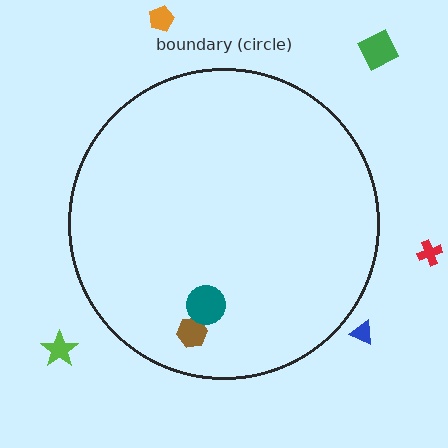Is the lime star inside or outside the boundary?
Outside.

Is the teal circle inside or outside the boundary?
Inside.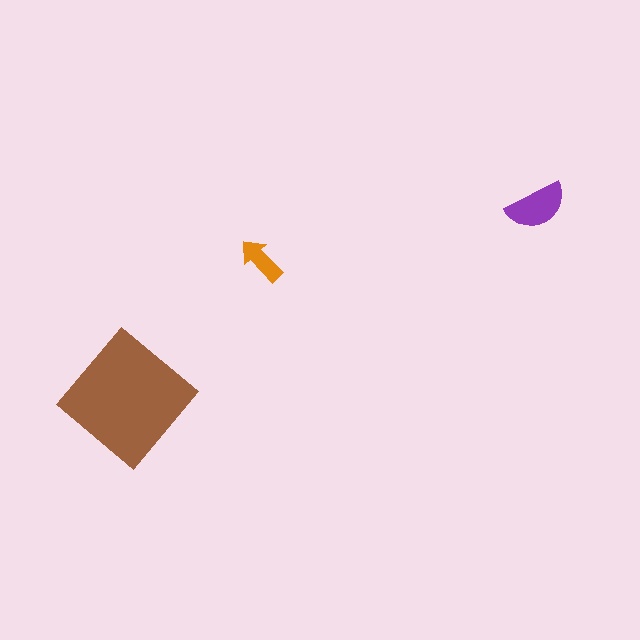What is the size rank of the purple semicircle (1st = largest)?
2nd.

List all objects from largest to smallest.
The brown diamond, the purple semicircle, the orange arrow.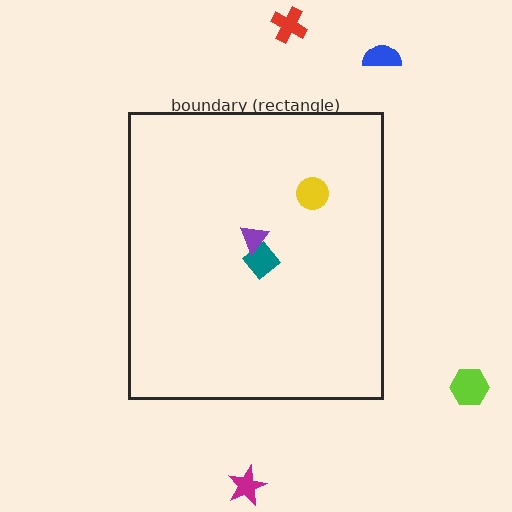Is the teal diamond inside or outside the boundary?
Inside.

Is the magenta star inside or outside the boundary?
Outside.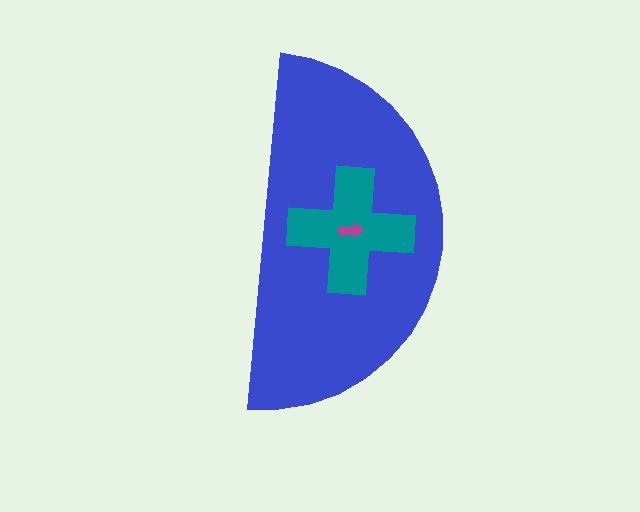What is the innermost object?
The magenta arrow.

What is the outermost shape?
The blue semicircle.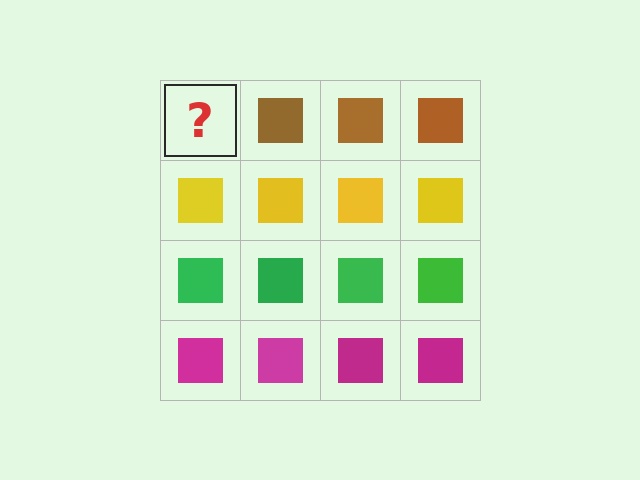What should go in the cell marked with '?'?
The missing cell should contain a brown square.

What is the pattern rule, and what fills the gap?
The rule is that each row has a consistent color. The gap should be filled with a brown square.